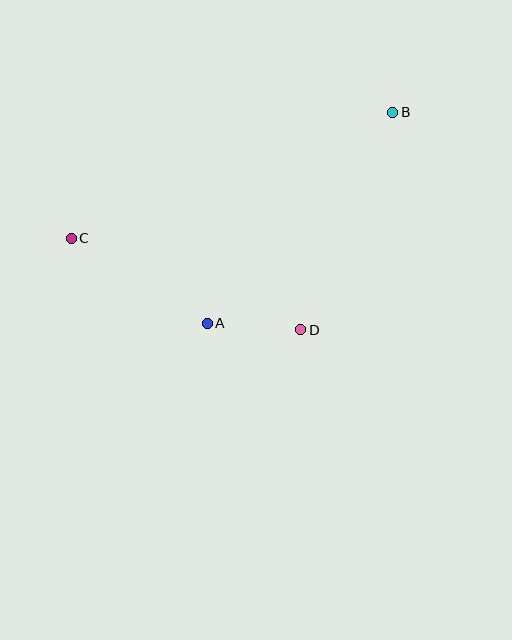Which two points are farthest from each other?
Points B and C are farthest from each other.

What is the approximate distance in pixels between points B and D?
The distance between B and D is approximately 236 pixels.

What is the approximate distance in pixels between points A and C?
The distance between A and C is approximately 160 pixels.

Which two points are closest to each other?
Points A and D are closest to each other.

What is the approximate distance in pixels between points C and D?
The distance between C and D is approximately 247 pixels.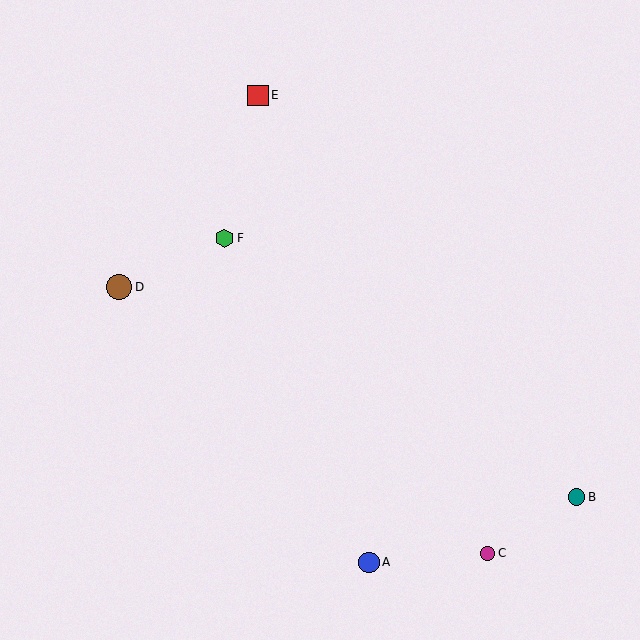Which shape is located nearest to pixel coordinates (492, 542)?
The magenta circle (labeled C) at (488, 553) is nearest to that location.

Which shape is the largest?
The brown circle (labeled D) is the largest.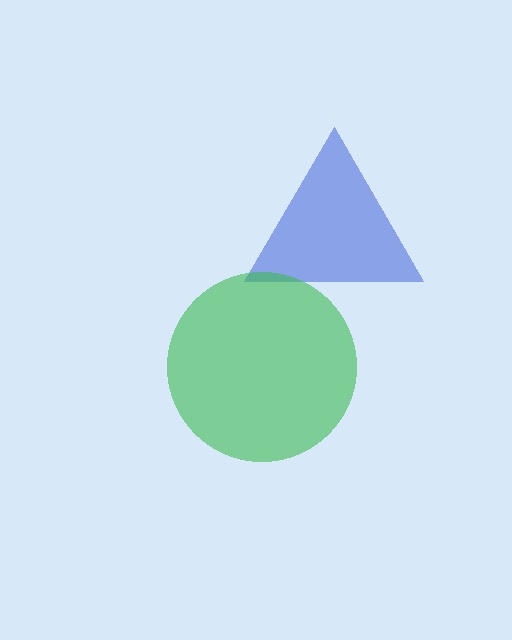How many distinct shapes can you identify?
There are 2 distinct shapes: a blue triangle, a green circle.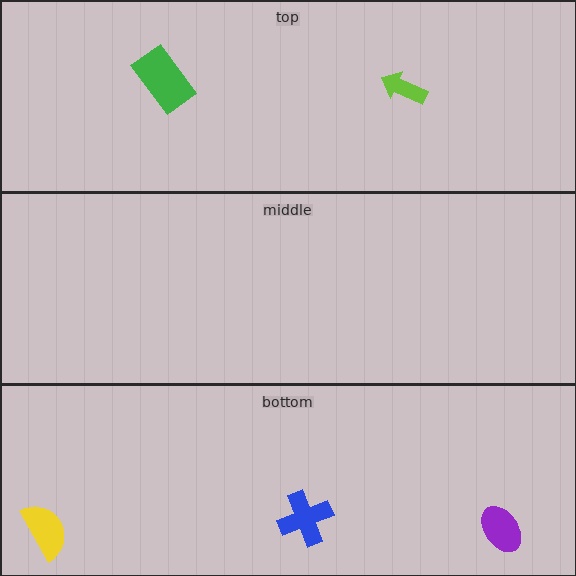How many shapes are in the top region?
2.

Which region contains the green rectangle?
The top region.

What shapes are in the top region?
The lime arrow, the green rectangle.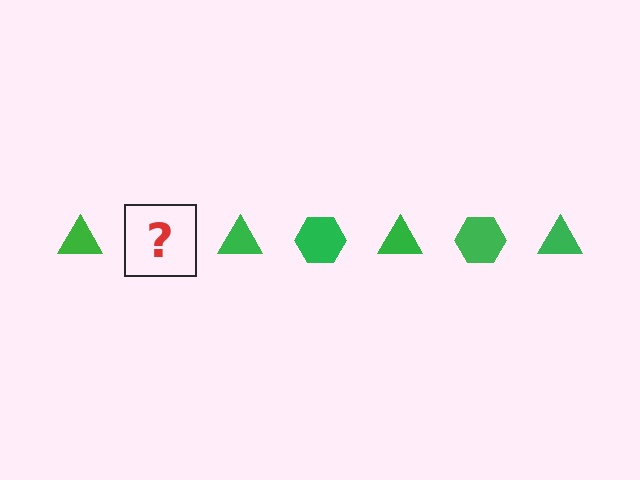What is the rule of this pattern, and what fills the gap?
The rule is that the pattern cycles through triangle, hexagon shapes in green. The gap should be filled with a green hexagon.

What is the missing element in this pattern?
The missing element is a green hexagon.